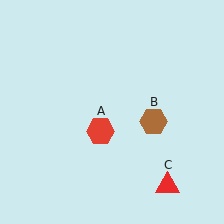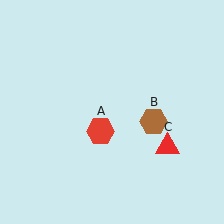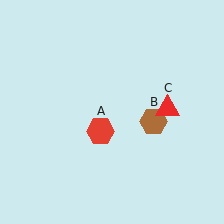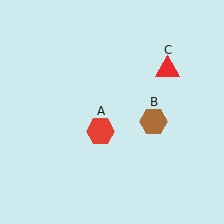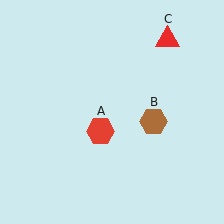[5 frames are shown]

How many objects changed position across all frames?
1 object changed position: red triangle (object C).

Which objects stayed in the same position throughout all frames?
Red hexagon (object A) and brown hexagon (object B) remained stationary.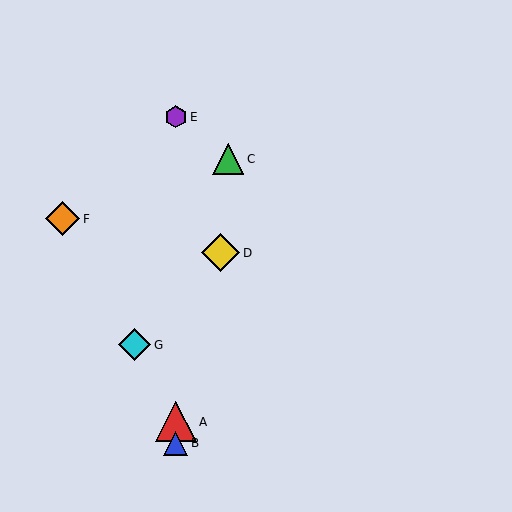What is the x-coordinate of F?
Object F is at x≈63.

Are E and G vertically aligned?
No, E is at x≈176 and G is at x≈135.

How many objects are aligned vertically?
3 objects (A, B, E) are aligned vertically.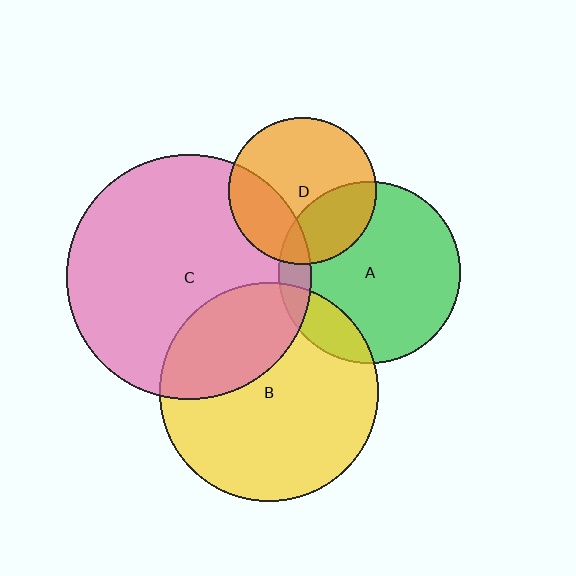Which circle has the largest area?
Circle C (pink).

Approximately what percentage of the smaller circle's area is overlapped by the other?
Approximately 30%.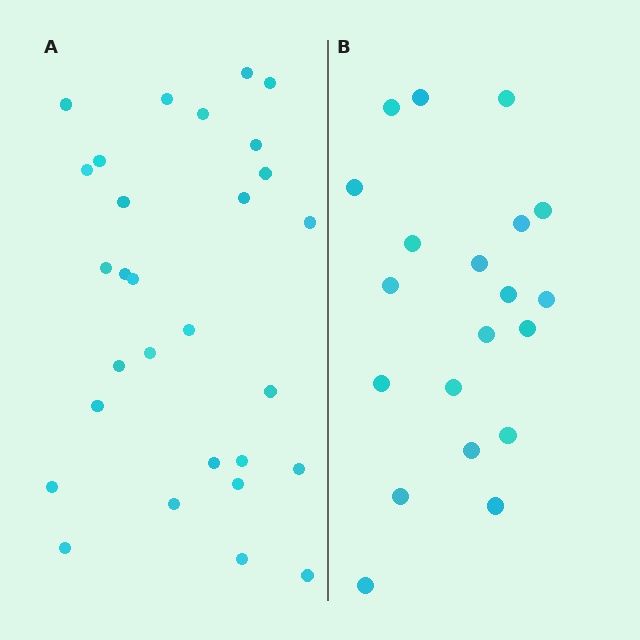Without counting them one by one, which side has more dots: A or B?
Region A (the left region) has more dots.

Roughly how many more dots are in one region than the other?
Region A has roughly 8 or so more dots than region B.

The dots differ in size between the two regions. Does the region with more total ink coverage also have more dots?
No. Region B has more total ink coverage because its dots are larger, but region A actually contains more individual dots. Total area can be misleading — the number of items is what matters here.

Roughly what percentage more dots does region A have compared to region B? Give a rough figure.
About 45% more.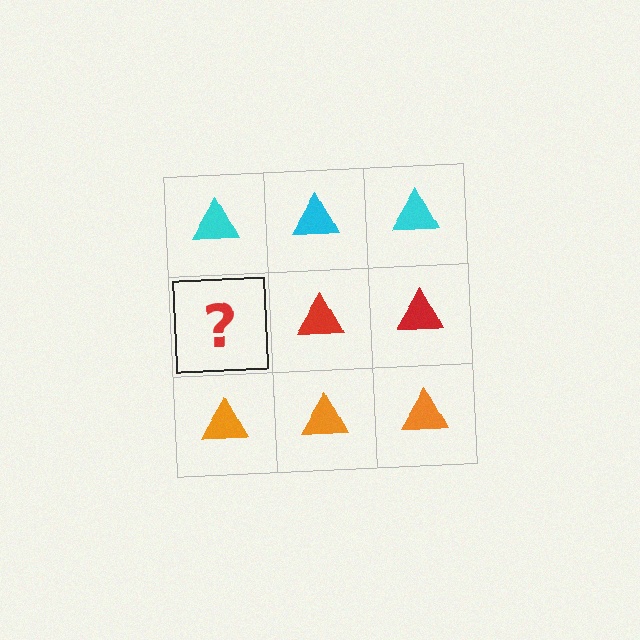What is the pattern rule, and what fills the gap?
The rule is that each row has a consistent color. The gap should be filled with a red triangle.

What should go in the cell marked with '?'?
The missing cell should contain a red triangle.